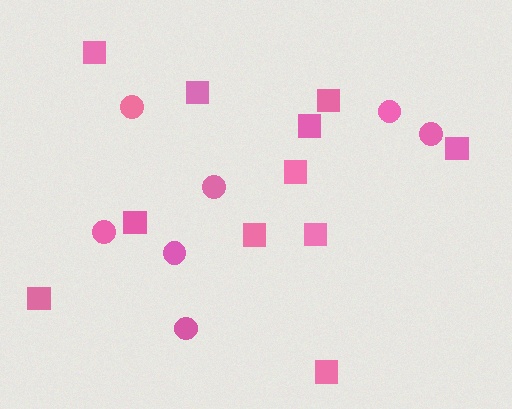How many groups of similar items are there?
There are 2 groups: one group of circles (7) and one group of squares (11).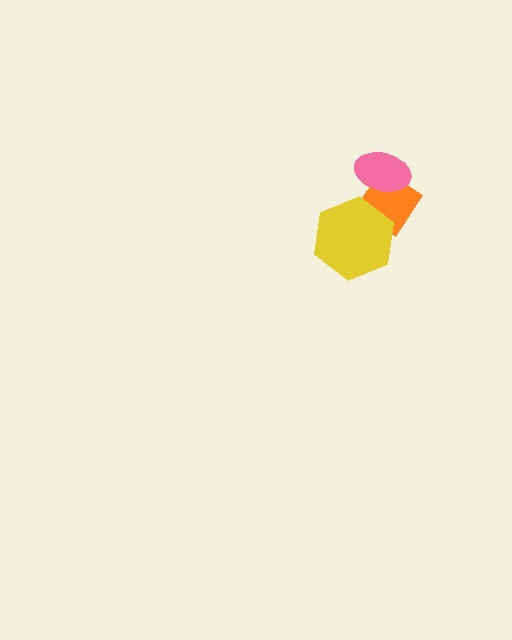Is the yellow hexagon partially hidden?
No, no other shape covers it.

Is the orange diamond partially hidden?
Yes, it is partially covered by another shape.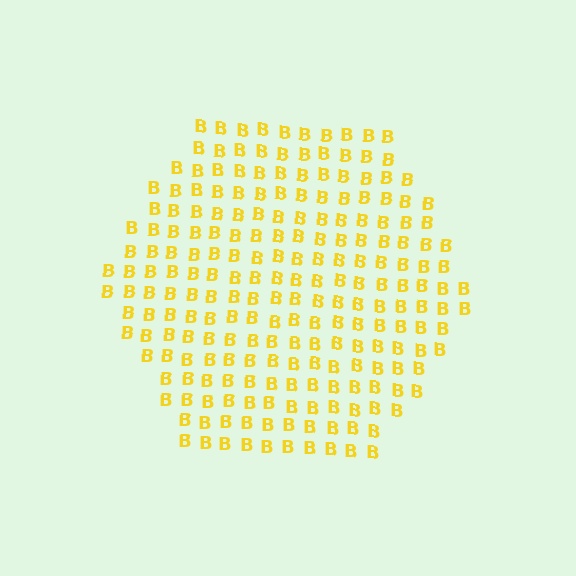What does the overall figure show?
The overall figure shows a hexagon.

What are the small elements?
The small elements are letter B's.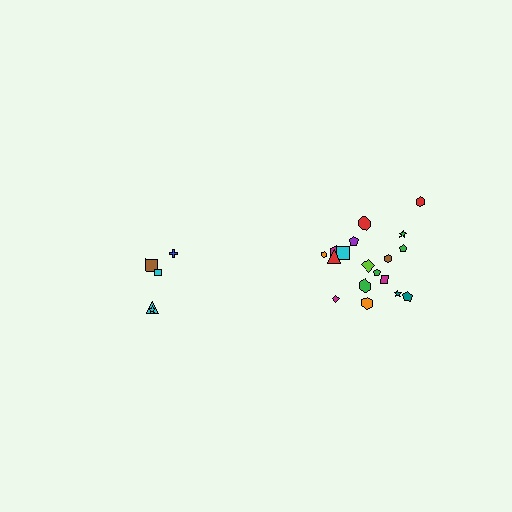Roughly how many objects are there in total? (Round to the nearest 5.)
Roughly 25 objects in total.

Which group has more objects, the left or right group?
The right group.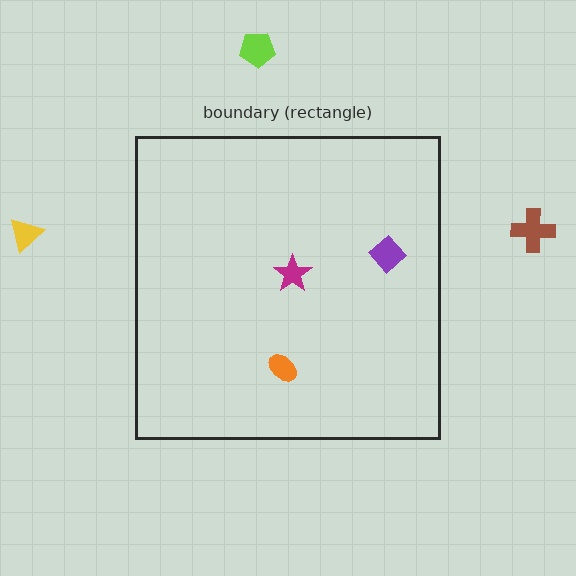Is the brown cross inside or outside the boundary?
Outside.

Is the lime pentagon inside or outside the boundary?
Outside.